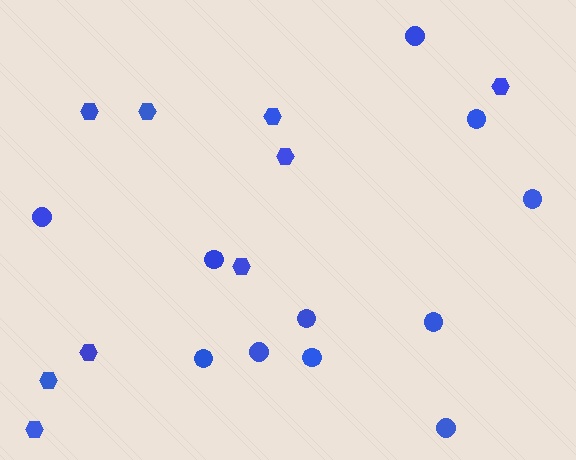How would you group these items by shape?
There are 2 groups: one group of hexagons (9) and one group of circles (11).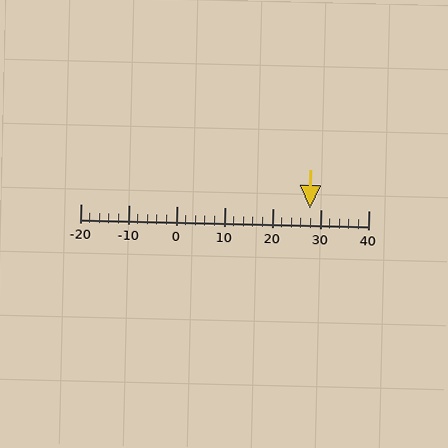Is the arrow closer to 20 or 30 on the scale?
The arrow is closer to 30.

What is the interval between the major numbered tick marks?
The major tick marks are spaced 10 units apart.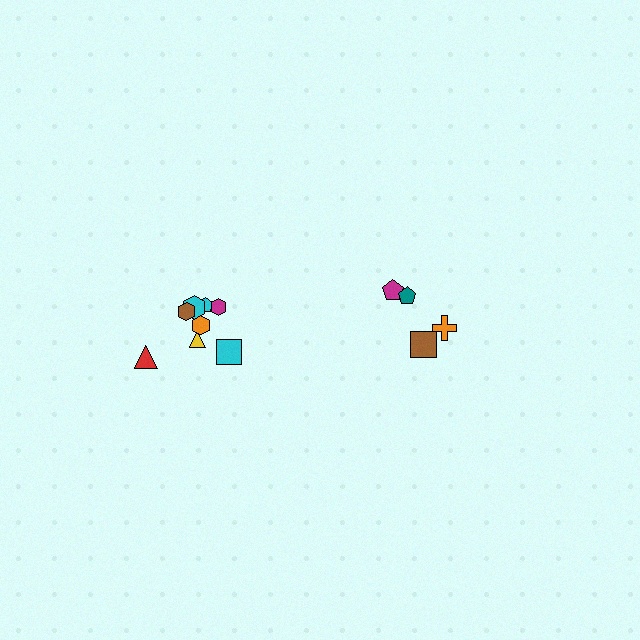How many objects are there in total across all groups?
There are 12 objects.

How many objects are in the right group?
There are 4 objects.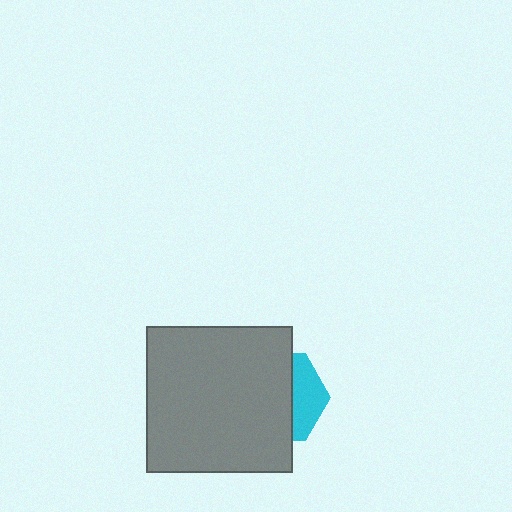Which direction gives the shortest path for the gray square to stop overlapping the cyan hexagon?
Moving left gives the shortest separation.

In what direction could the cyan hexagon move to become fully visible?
The cyan hexagon could move right. That would shift it out from behind the gray square entirely.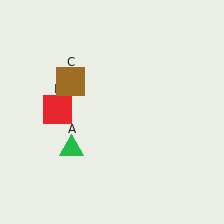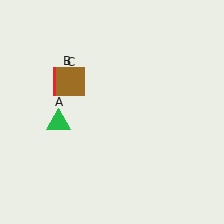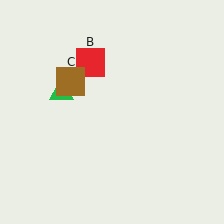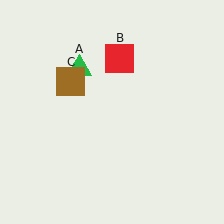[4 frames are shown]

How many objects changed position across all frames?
2 objects changed position: green triangle (object A), red square (object B).